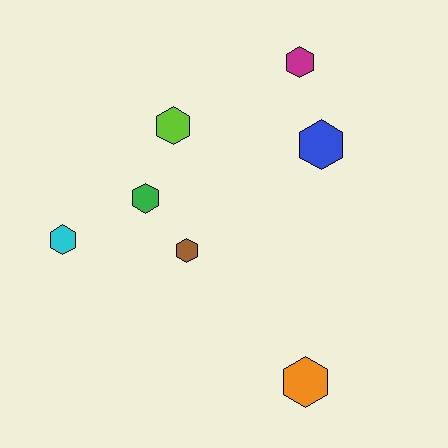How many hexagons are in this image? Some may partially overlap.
There are 7 hexagons.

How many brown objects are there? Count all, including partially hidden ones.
There is 1 brown object.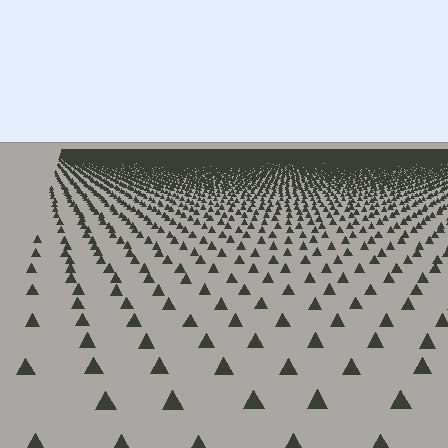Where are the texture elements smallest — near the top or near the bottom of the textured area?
Near the top.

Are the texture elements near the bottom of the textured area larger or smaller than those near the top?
Larger. Near the bottom, elements are closer to the viewer and appear at a bigger on-screen size.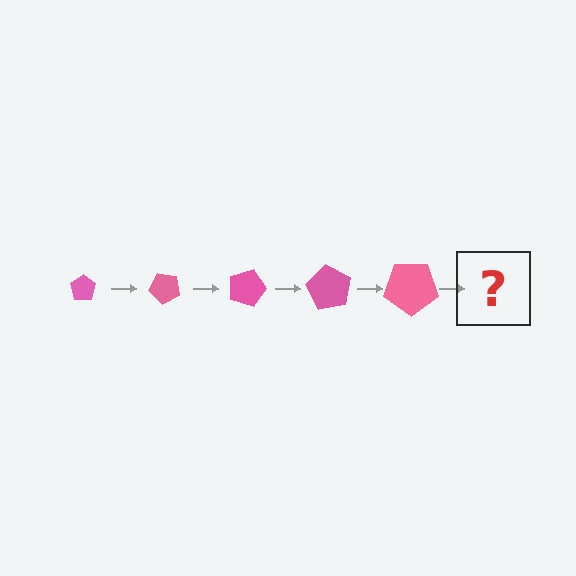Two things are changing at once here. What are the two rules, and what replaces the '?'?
The two rules are that the pentagon grows larger each step and it rotates 45 degrees each step. The '?' should be a pentagon, larger than the previous one and rotated 225 degrees from the start.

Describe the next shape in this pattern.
It should be a pentagon, larger than the previous one and rotated 225 degrees from the start.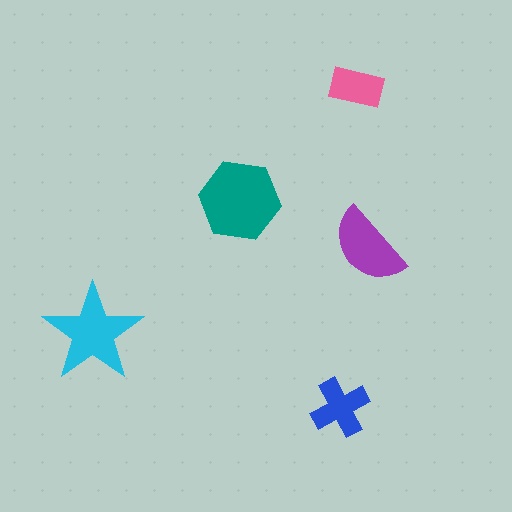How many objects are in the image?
There are 5 objects in the image.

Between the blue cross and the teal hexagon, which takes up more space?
The teal hexagon.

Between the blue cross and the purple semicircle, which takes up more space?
The purple semicircle.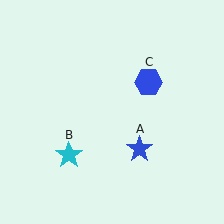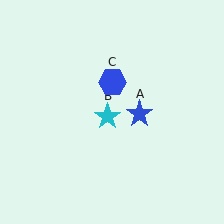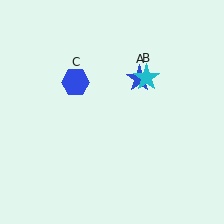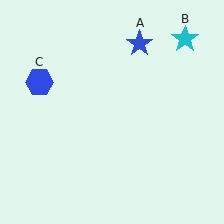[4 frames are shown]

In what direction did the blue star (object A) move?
The blue star (object A) moved up.